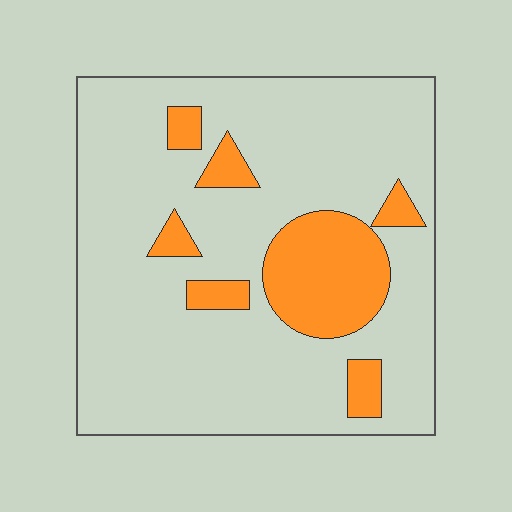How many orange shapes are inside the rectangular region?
7.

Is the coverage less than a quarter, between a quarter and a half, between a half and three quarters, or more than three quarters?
Less than a quarter.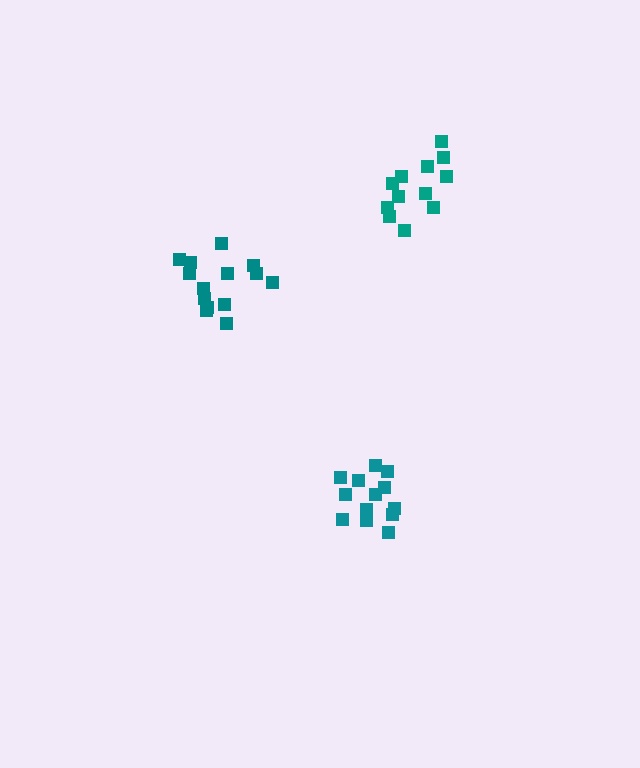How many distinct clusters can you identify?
There are 3 distinct clusters.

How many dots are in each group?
Group 1: 12 dots, Group 2: 14 dots, Group 3: 13 dots (39 total).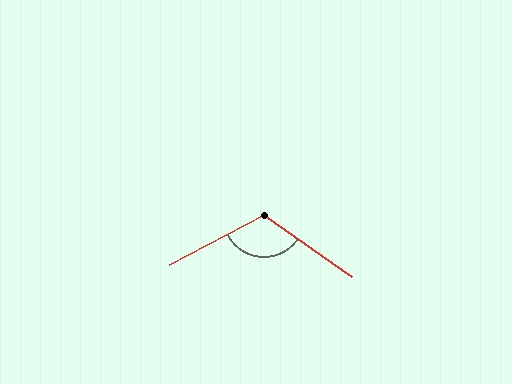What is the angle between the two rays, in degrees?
Approximately 117 degrees.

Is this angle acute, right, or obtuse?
It is obtuse.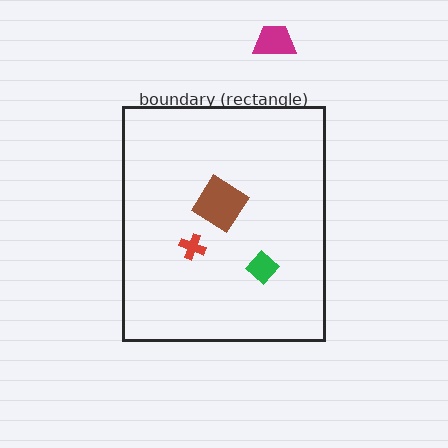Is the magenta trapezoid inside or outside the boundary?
Outside.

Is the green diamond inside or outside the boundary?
Inside.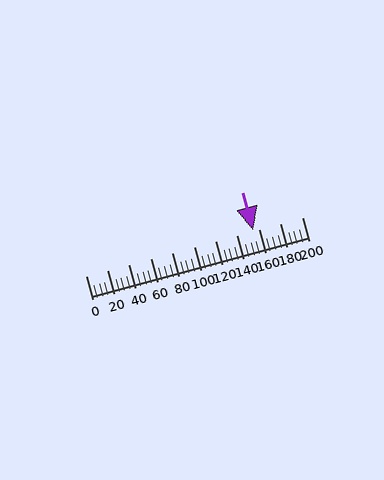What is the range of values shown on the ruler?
The ruler shows values from 0 to 200.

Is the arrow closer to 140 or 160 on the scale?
The arrow is closer to 160.